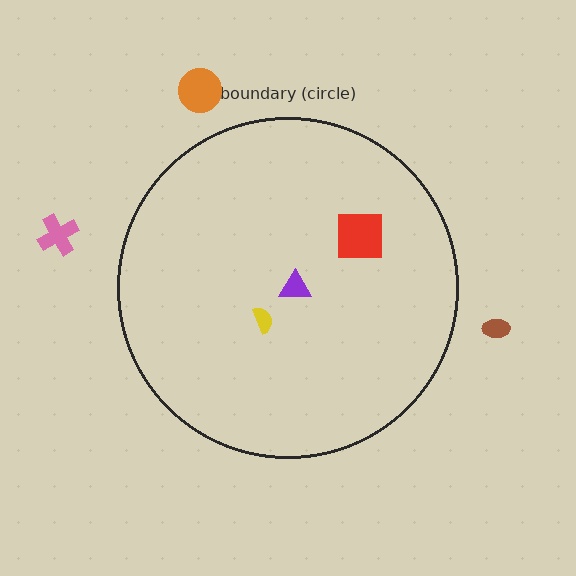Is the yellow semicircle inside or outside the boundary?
Inside.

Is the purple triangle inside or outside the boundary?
Inside.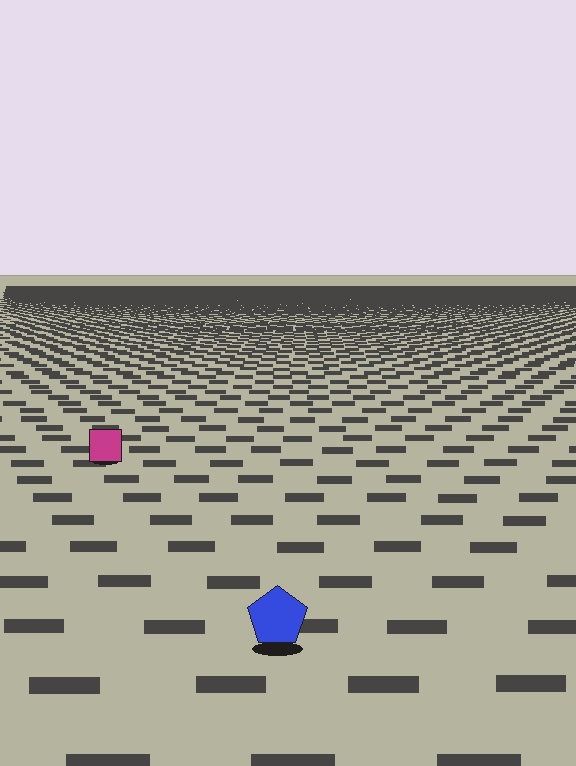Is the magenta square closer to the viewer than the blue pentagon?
No. The blue pentagon is closer — you can tell from the texture gradient: the ground texture is coarser near it.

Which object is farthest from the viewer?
The magenta square is farthest from the viewer. It appears smaller and the ground texture around it is denser.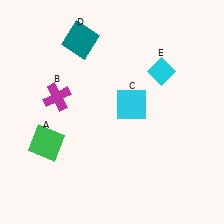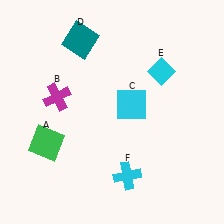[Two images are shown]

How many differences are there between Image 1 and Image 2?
There is 1 difference between the two images.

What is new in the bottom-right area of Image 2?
A cyan cross (F) was added in the bottom-right area of Image 2.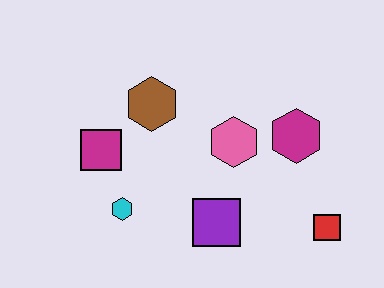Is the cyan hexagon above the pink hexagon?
No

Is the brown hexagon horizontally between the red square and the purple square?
No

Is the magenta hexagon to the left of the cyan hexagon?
No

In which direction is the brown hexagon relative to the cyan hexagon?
The brown hexagon is above the cyan hexagon.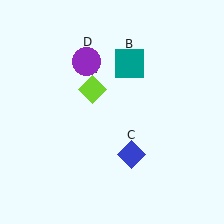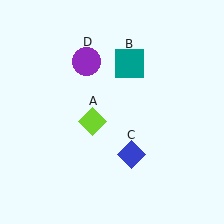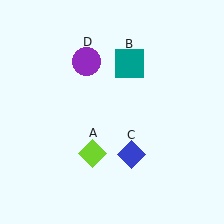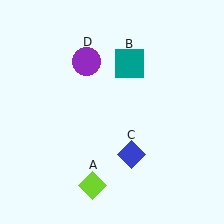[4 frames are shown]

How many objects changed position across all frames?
1 object changed position: lime diamond (object A).